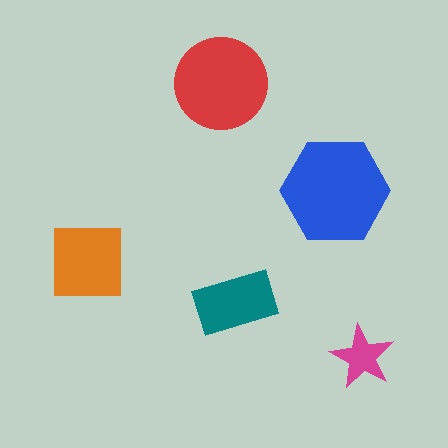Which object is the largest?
The blue hexagon.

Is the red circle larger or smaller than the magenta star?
Larger.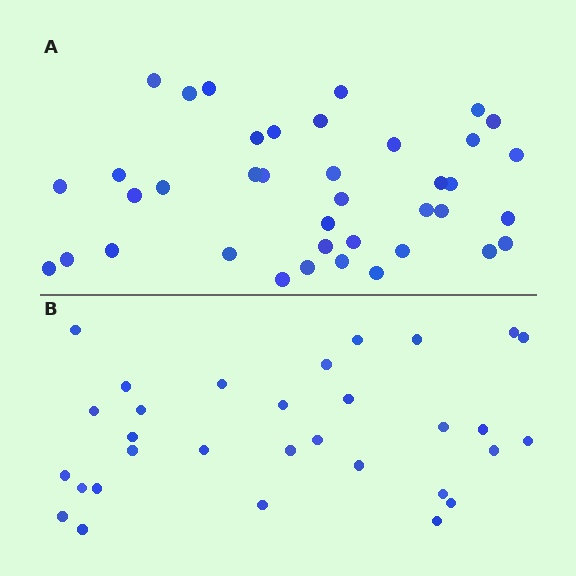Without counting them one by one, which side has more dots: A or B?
Region A (the top region) has more dots.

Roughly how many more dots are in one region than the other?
Region A has roughly 8 or so more dots than region B.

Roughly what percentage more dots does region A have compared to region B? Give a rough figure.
About 25% more.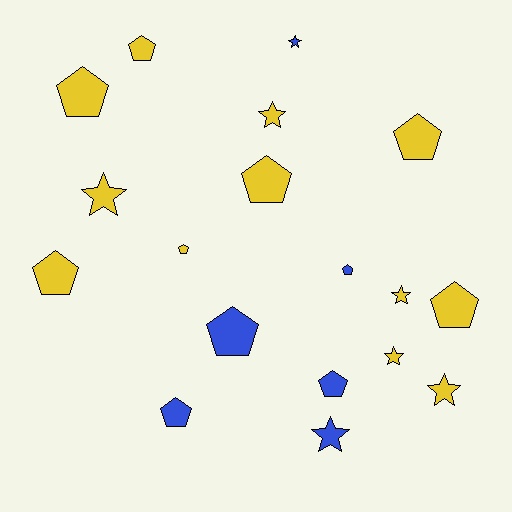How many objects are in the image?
There are 18 objects.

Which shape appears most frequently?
Pentagon, with 11 objects.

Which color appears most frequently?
Yellow, with 12 objects.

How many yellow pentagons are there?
There are 7 yellow pentagons.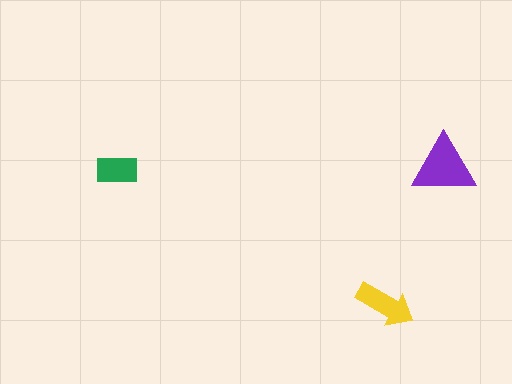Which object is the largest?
The purple triangle.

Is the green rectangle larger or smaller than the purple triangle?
Smaller.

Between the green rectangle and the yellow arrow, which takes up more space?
The yellow arrow.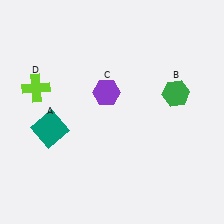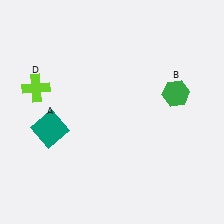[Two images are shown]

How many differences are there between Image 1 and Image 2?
There is 1 difference between the two images.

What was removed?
The purple hexagon (C) was removed in Image 2.